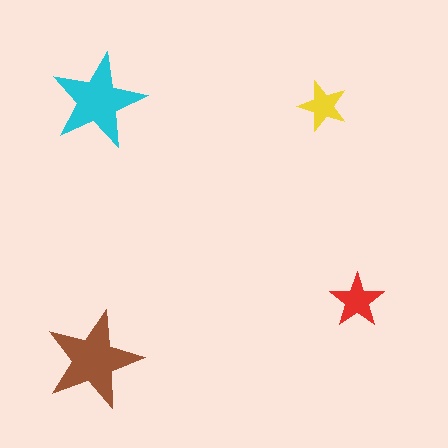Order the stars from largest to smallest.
the brown one, the cyan one, the red one, the yellow one.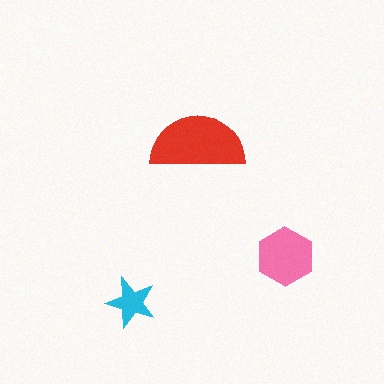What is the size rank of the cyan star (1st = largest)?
3rd.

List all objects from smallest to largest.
The cyan star, the pink hexagon, the red semicircle.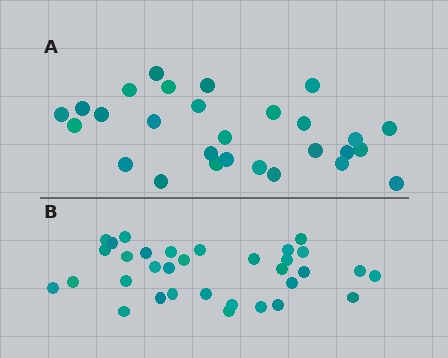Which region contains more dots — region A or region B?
Region B (the bottom region) has more dots.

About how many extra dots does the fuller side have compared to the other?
Region B has about 5 more dots than region A.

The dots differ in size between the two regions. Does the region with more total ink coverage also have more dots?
No. Region A has more total ink coverage because its dots are larger, but region B actually contains more individual dots. Total area can be misleading — the number of items is what matters here.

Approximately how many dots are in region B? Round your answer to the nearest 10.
About 30 dots. (The exact count is 33, which rounds to 30.)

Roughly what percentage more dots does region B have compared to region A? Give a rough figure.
About 20% more.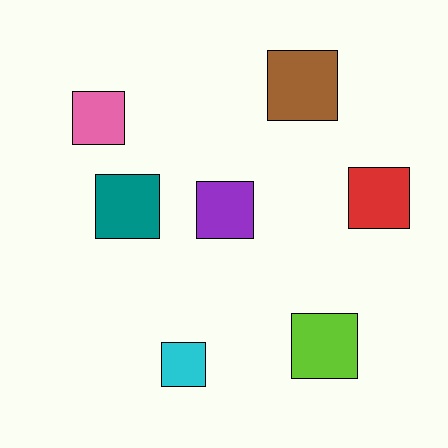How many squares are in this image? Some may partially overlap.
There are 7 squares.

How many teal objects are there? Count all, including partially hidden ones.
There is 1 teal object.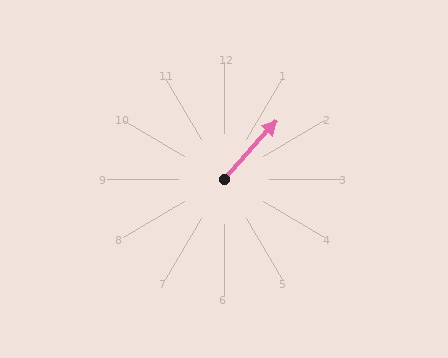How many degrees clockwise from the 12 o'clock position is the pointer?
Approximately 42 degrees.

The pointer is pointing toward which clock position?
Roughly 1 o'clock.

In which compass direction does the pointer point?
Northeast.